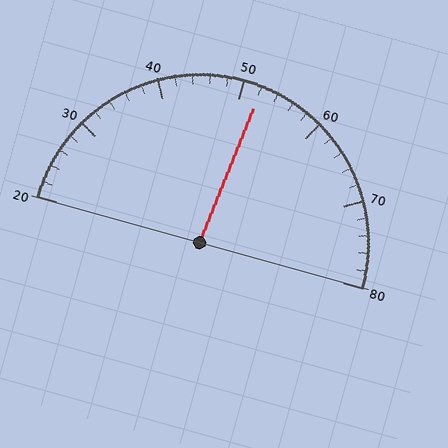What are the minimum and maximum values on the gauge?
The gauge ranges from 20 to 80.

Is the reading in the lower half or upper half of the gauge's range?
The reading is in the upper half of the range (20 to 80).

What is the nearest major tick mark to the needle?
The nearest major tick mark is 50.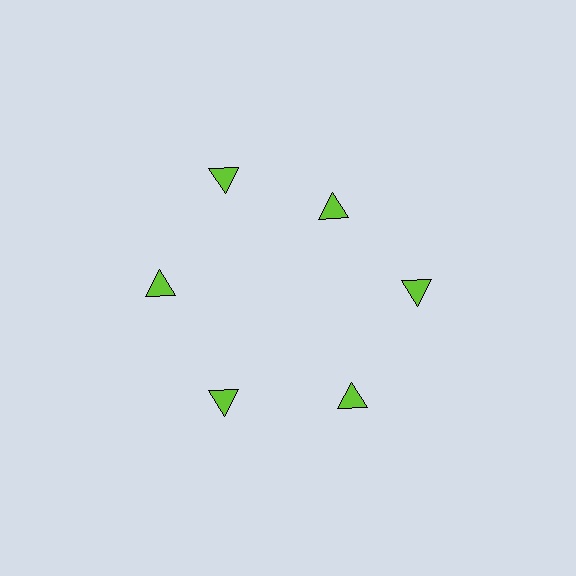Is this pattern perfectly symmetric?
No. The 6 lime triangles are arranged in a ring, but one element near the 1 o'clock position is pulled inward toward the center, breaking the 6-fold rotational symmetry.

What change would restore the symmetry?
The symmetry would be restored by moving it outward, back onto the ring so that all 6 triangles sit at equal angles and equal distance from the center.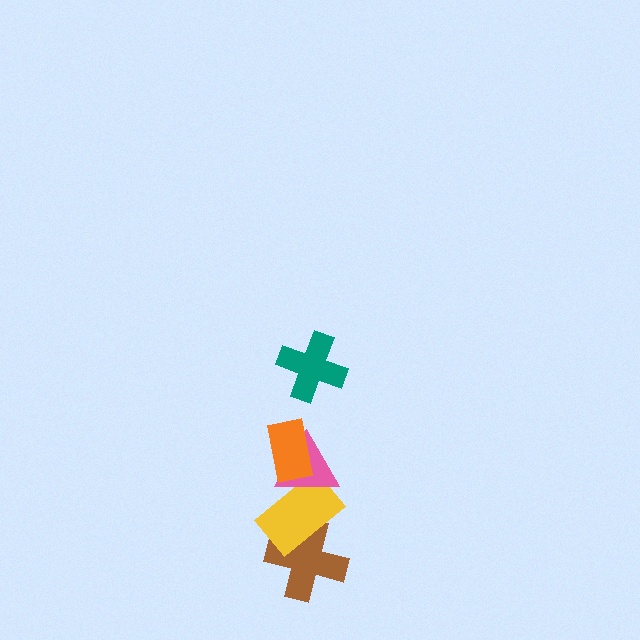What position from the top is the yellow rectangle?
The yellow rectangle is 4th from the top.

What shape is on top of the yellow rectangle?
The pink triangle is on top of the yellow rectangle.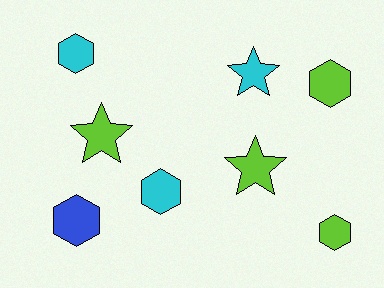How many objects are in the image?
There are 8 objects.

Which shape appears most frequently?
Hexagon, with 5 objects.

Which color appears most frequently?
Lime, with 4 objects.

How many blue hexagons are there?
There is 1 blue hexagon.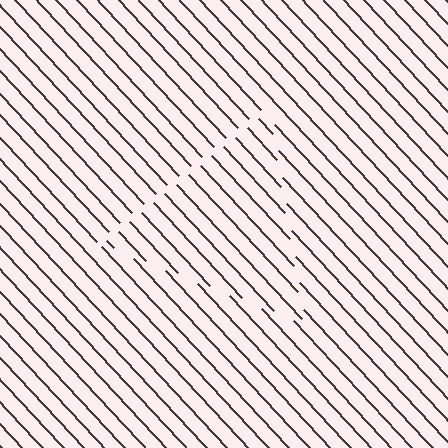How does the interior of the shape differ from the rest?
The interior of the shape contains the same grating, shifted by half a period — the contour is defined by the phase discontinuity where line-ends from the inner and outer gratings abut.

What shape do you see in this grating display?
An illusory triangle. The interior of the shape contains the same grating, shifted by half a period — the contour is defined by the phase discontinuity where line-ends from the inner and outer gratings abut.